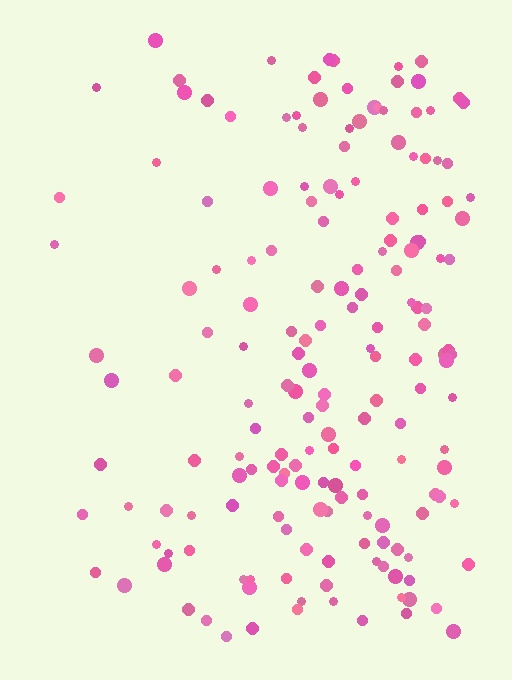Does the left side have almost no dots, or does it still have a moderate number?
Still a moderate number, just noticeably fewer than the right.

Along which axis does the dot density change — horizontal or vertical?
Horizontal.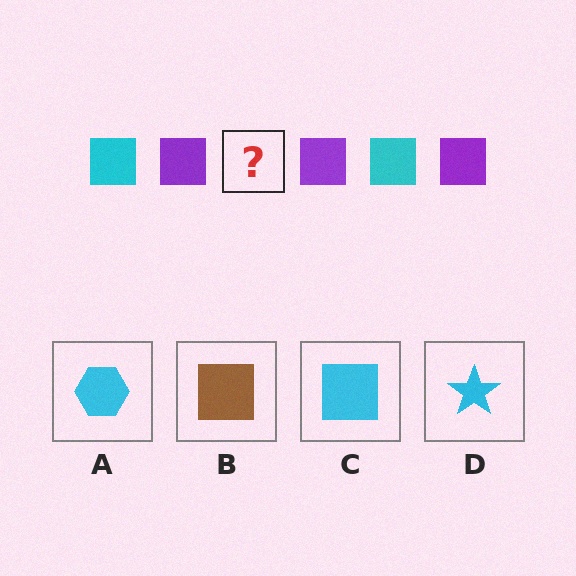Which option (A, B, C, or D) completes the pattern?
C.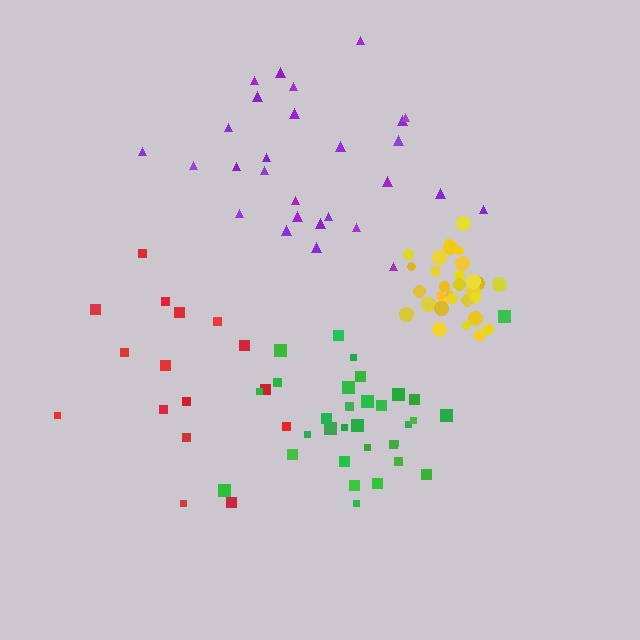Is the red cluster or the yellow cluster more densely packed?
Yellow.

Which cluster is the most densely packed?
Yellow.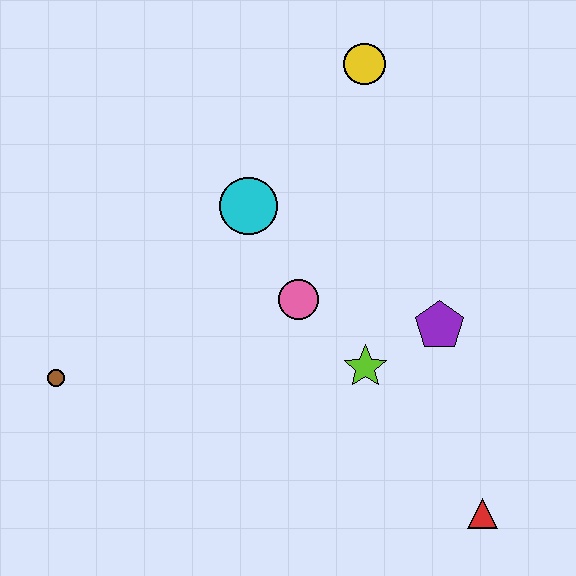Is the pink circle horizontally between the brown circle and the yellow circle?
Yes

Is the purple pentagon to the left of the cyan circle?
No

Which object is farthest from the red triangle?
The yellow circle is farthest from the red triangle.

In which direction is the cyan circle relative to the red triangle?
The cyan circle is above the red triangle.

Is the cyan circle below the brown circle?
No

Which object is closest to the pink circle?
The lime star is closest to the pink circle.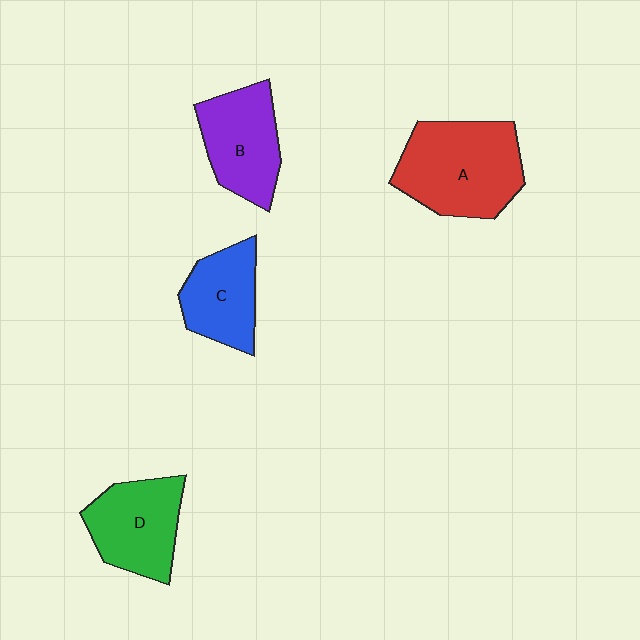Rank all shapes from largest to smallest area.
From largest to smallest: A (red), D (green), B (purple), C (blue).